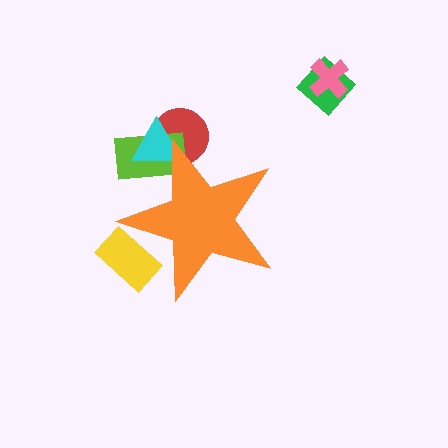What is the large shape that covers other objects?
An orange star.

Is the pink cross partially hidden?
No, the pink cross is fully visible.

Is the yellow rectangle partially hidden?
Yes, the yellow rectangle is partially hidden behind the orange star.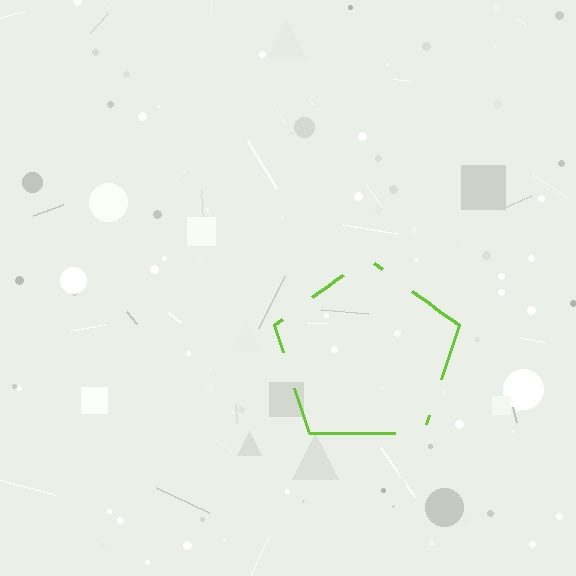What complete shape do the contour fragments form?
The contour fragments form a pentagon.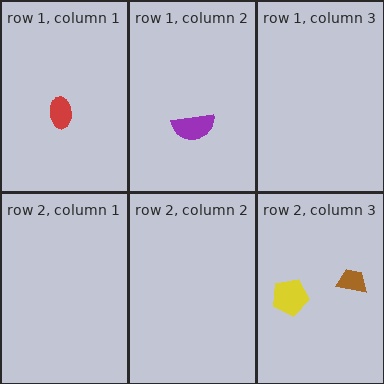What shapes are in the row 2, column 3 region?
The brown trapezoid, the yellow pentagon.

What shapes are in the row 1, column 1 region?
The red ellipse.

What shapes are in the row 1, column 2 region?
The purple semicircle.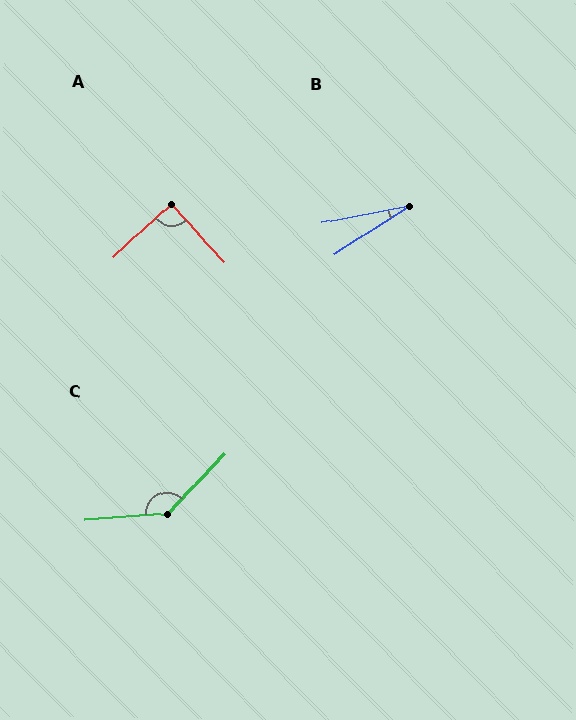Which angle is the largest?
C, at approximately 137 degrees.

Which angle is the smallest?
B, at approximately 22 degrees.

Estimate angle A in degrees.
Approximately 89 degrees.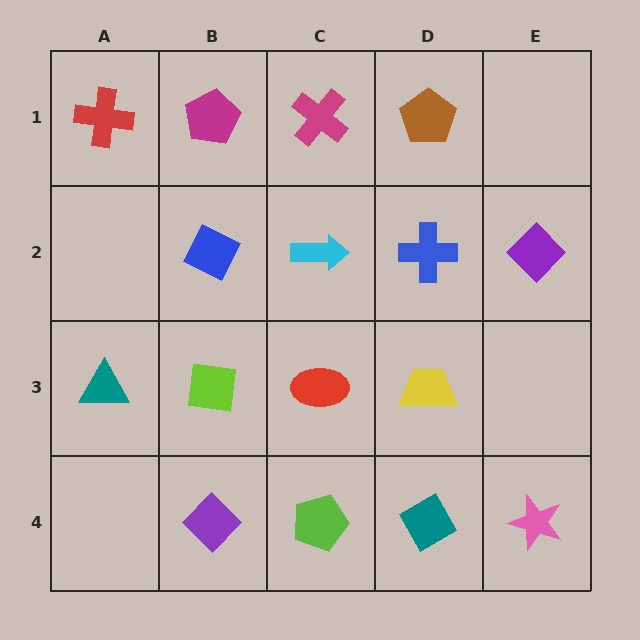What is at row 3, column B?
A lime square.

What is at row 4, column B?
A purple diamond.